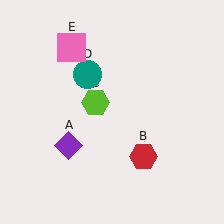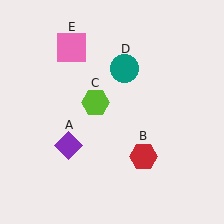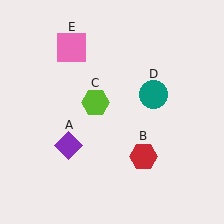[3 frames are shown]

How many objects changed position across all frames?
1 object changed position: teal circle (object D).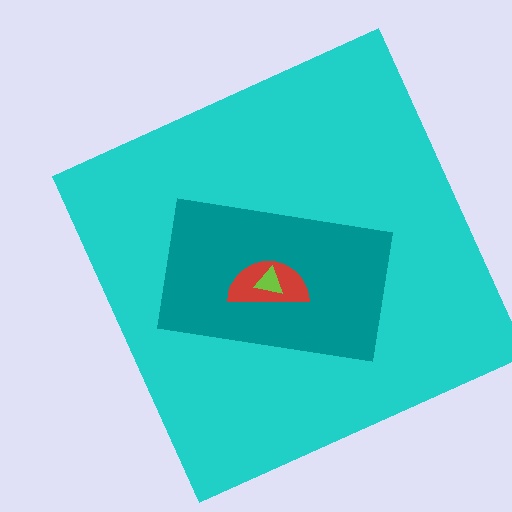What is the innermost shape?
The lime triangle.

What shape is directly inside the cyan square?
The teal rectangle.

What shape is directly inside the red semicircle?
The lime triangle.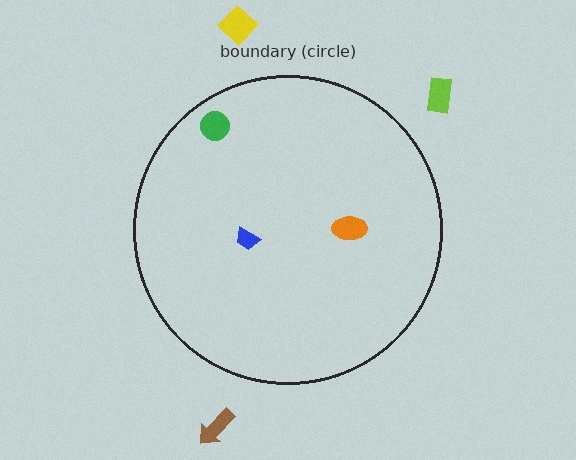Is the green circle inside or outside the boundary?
Inside.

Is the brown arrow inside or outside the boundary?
Outside.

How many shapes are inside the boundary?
3 inside, 3 outside.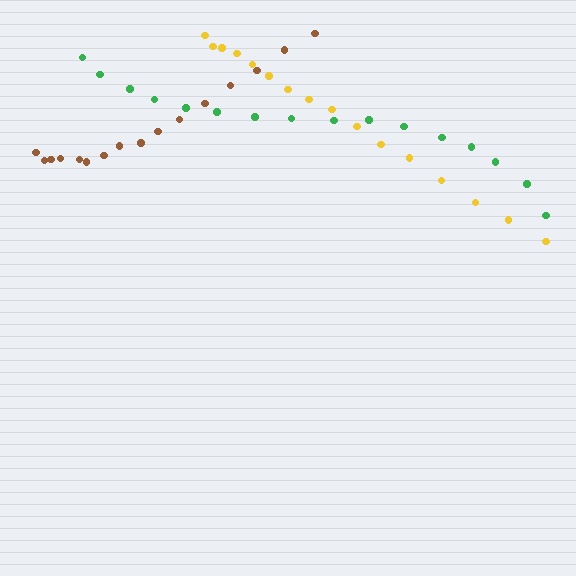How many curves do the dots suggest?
There are 3 distinct paths.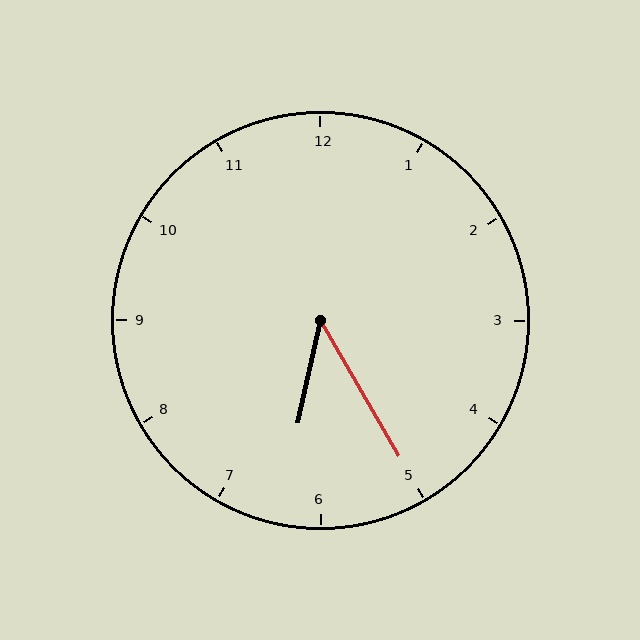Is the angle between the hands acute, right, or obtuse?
It is acute.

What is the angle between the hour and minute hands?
Approximately 42 degrees.